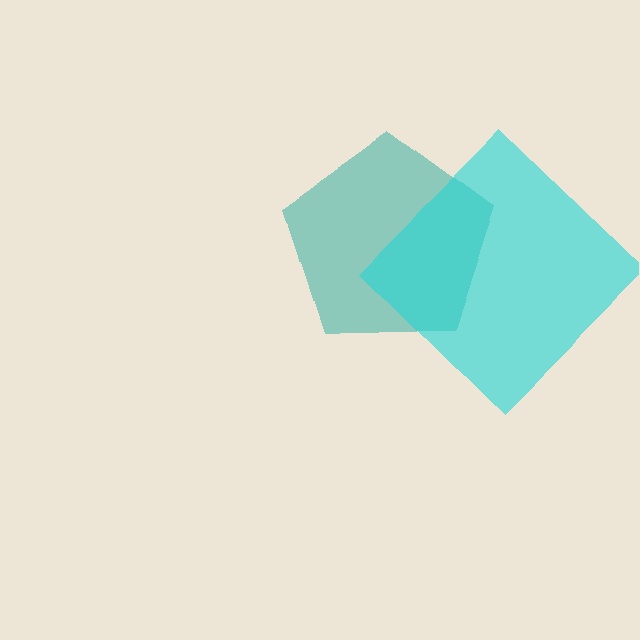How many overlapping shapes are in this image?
There are 2 overlapping shapes in the image.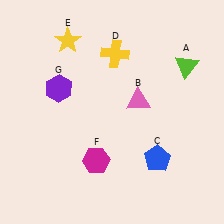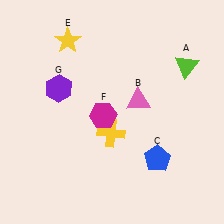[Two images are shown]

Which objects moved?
The objects that moved are: the yellow cross (D), the magenta hexagon (F).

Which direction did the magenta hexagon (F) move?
The magenta hexagon (F) moved up.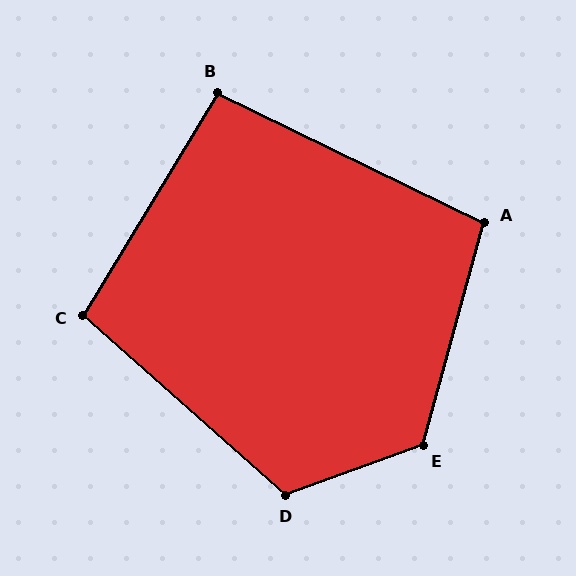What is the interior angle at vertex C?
Approximately 100 degrees (obtuse).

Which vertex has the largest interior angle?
E, at approximately 125 degrees.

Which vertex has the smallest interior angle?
B, at approximately 95 degrees.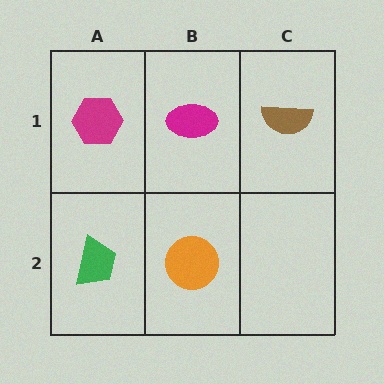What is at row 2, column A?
A green trapezoid.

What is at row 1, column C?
A brown semicircle.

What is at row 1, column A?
A magenta hexagon.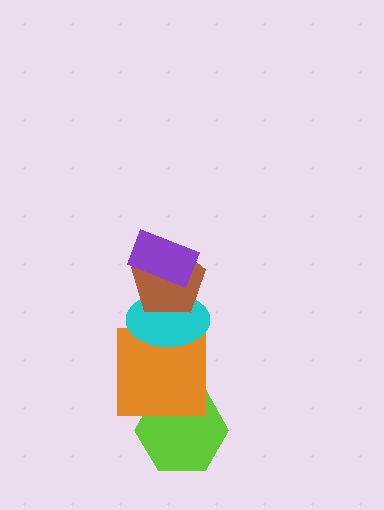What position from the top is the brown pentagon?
The brown pentagon is 2nd from the top.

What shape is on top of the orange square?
The cyan ellipse is on top of the orange square.